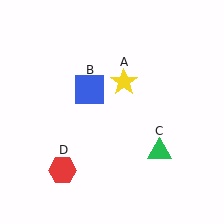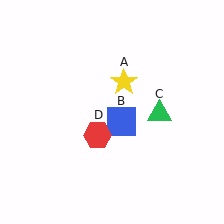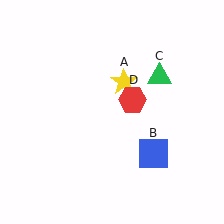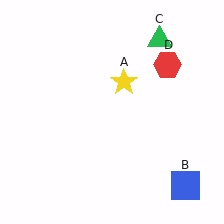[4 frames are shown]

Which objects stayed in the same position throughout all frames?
Yellow star (object A) remained stationary.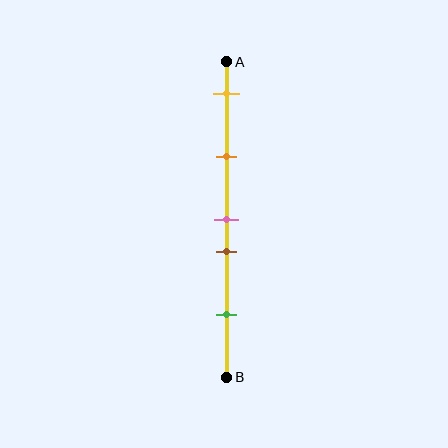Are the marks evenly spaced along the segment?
No, the marks are not evenly spaced.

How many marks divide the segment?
There are 5 marks dividing the segment.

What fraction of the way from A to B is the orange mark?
The orange mark is approximately 30% (0.3) of the way from A to B.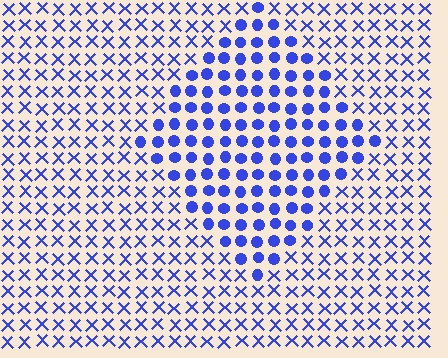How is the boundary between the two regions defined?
The boundary is defined by a change in element shape: circles inside vs. X marks outside. All elements share the same color and spacing.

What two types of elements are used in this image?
The image uses circles inside the diamond region and X marks outside it.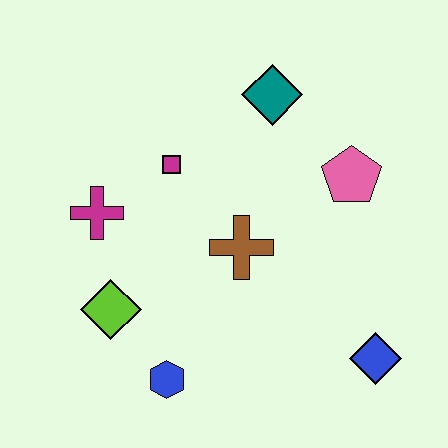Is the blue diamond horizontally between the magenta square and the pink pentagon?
No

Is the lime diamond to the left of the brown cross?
Yes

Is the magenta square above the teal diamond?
No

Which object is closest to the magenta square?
The magenta cross is closest to the magenta square.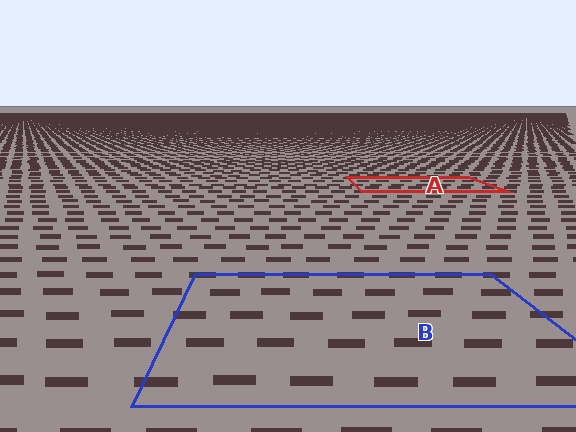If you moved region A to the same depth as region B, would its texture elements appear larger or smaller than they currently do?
They would appear larger. At a closer depth, the same texture elements are projected at a bigger on-screen size.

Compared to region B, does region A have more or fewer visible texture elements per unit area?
Region A has more texture elements per unit area — they are packed more densely because it is farther away.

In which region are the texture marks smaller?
The texture marks are smaller in region A, because it is farther away.